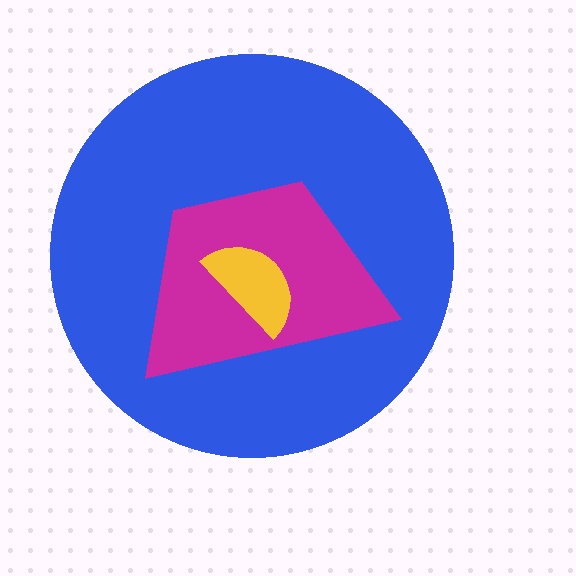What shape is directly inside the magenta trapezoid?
The yellow semicircle.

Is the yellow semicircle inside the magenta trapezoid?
Yes.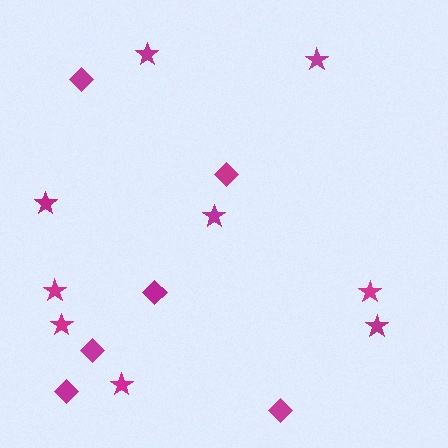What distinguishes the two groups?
There are 2 groups: one group of diamonds (6) and one group of stars (9).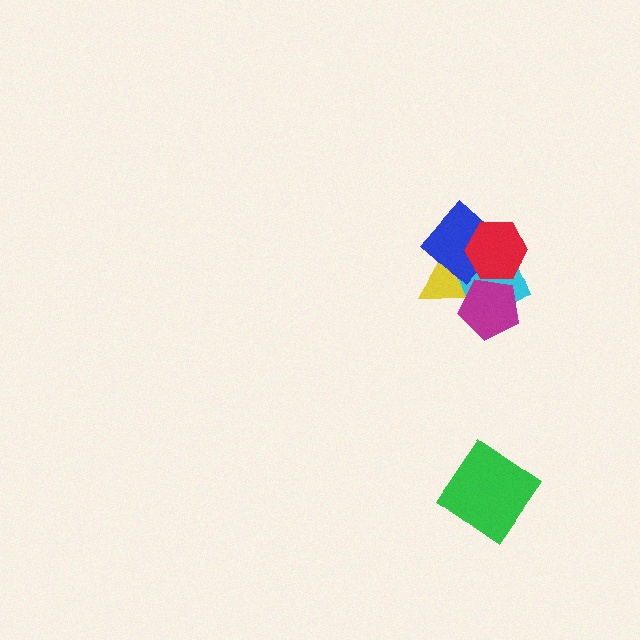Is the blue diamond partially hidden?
Yes, it is partially covered by another shape.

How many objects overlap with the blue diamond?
3 objects overlap with the blue diamond.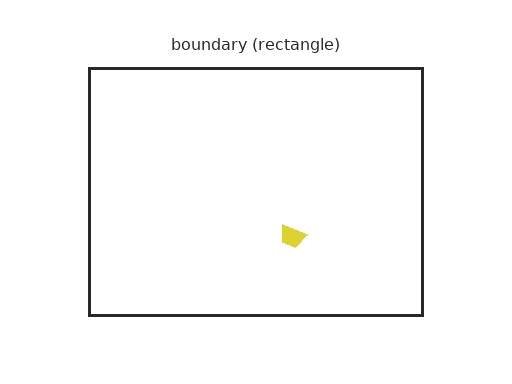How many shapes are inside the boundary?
1 inside, 0 outside.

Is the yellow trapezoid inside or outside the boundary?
Inside.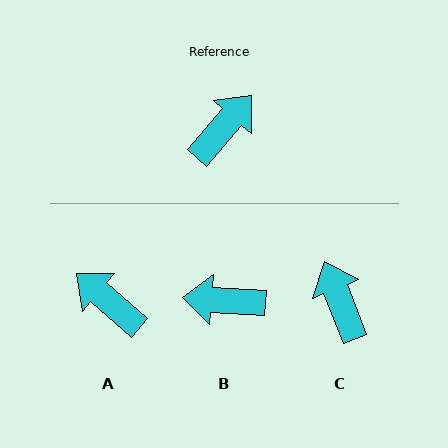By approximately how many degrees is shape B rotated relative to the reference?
Approximately 127 degrees counter-clockwise.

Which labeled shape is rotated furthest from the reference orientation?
B, about 127 degrees away.